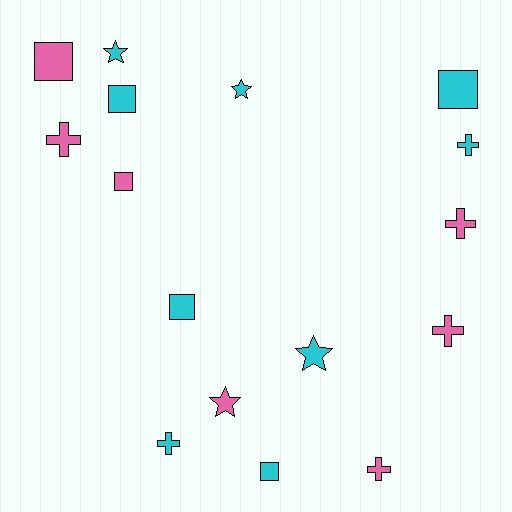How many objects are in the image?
There are 16 objects.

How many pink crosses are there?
There are 4 pink crosses.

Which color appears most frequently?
Cyan, with 9 objects.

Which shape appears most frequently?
Square, with 6 objects.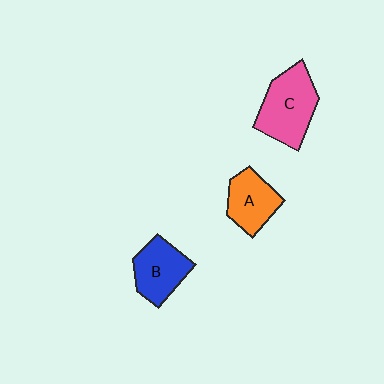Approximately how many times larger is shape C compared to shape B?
Approximately 1.3 times.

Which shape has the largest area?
Shape C (pink).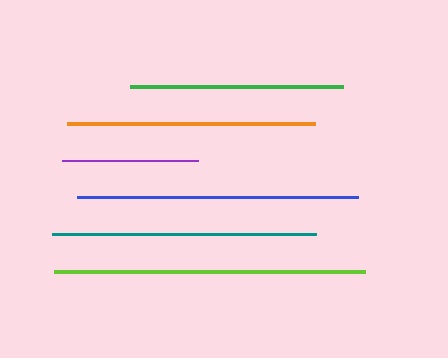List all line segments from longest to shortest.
From longest to shortest: lime, blue, teal, orange, green, purple.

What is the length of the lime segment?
The lime segment is approximately 311 pixels long.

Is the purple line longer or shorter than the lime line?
The lime line is longer than the purple line.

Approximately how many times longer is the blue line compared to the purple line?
The blue line is approximately 2.1 times the length of the purple line.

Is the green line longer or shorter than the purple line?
The green line is longer than the purple line.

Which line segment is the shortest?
The purple line is the shortest at approximately 136 pixels.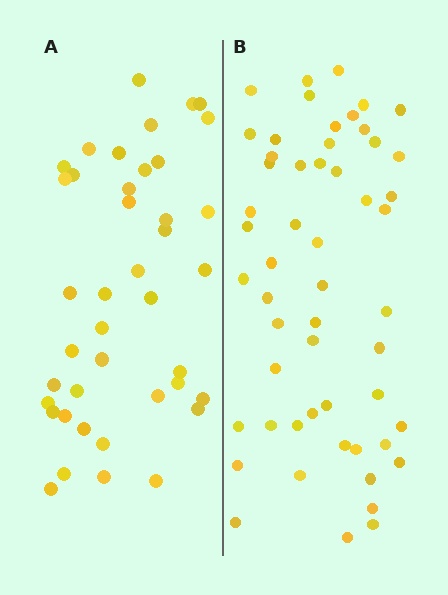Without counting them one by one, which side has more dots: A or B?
Region B (the right region) has more dots.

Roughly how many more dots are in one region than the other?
Region B has approximately 15 more dots than region A.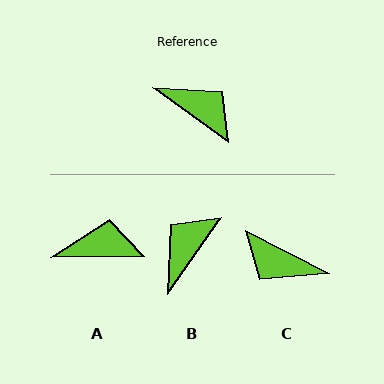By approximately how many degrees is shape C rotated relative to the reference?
Approximately 171 degrees clockwise.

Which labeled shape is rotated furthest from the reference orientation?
C, about 171 degrees away.